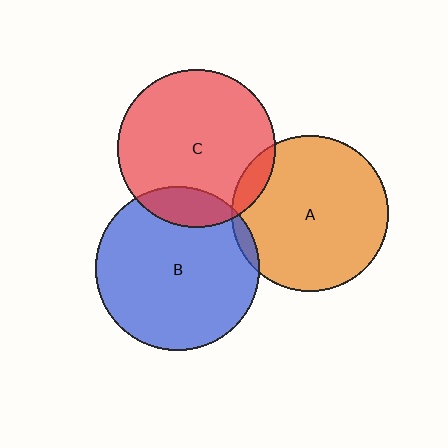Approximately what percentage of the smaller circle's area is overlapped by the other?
Approximately 10%.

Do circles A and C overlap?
Yes.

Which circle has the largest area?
Circle B (blue).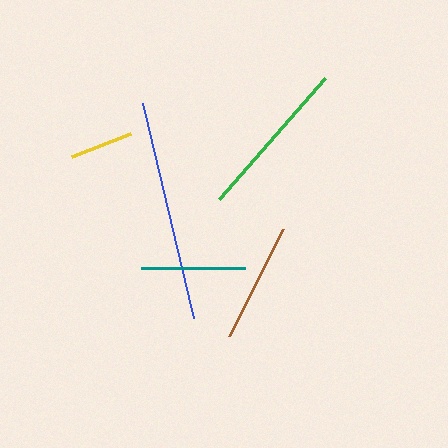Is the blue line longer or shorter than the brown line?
The blue line is longer than the brown line.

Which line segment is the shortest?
The yellow line is the shortest at approximately 64 pixels.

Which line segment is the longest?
The blue line is the longest at approximately 221 pixels.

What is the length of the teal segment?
The teal segment is approximately 104 pixels long.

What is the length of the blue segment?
The blue segment is approximately 221 pixels long.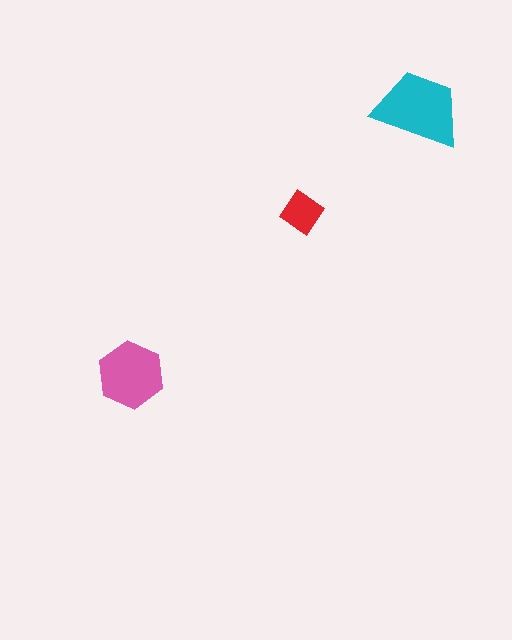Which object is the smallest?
The red diamond.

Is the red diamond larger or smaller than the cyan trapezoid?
Smaller.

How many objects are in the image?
There are 3 objects in the image.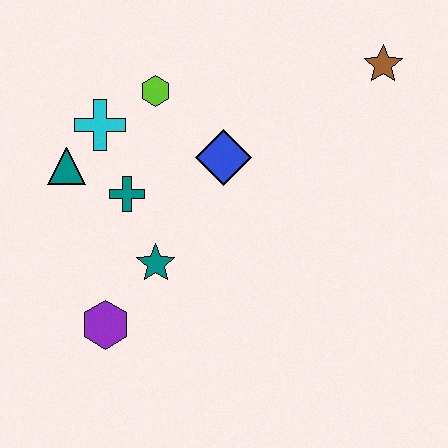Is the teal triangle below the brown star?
Yes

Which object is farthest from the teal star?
The brown star is farthest from the teal star.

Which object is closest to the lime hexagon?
The cyan cross is closest to the lime hexagon.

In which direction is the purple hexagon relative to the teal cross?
The purple hexagon is below the teal cross.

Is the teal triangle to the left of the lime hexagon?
Yes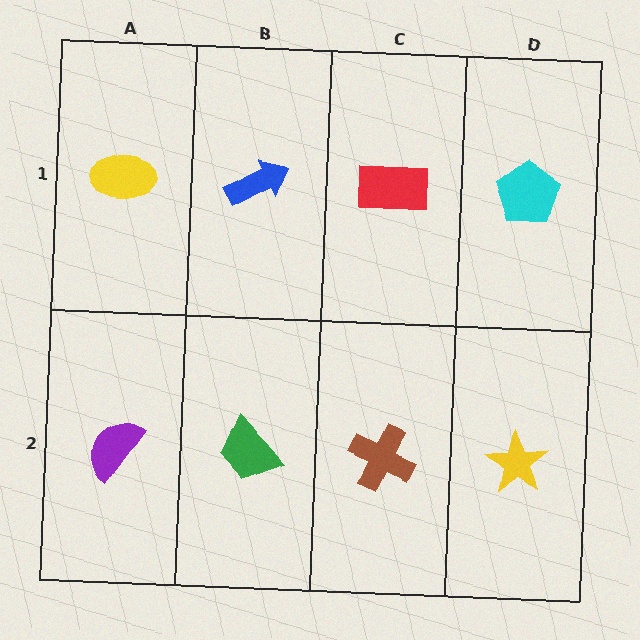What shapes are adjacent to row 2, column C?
A red rectangle (row 1, column C), a green trapezoid (row 2, column B), a yellow star (row 2, column D).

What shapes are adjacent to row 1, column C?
A brown cross (row 2, column C), a blue arrow (row 1, column B), a cyan pentagon (row 1, column D).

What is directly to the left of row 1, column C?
A blue arrow.